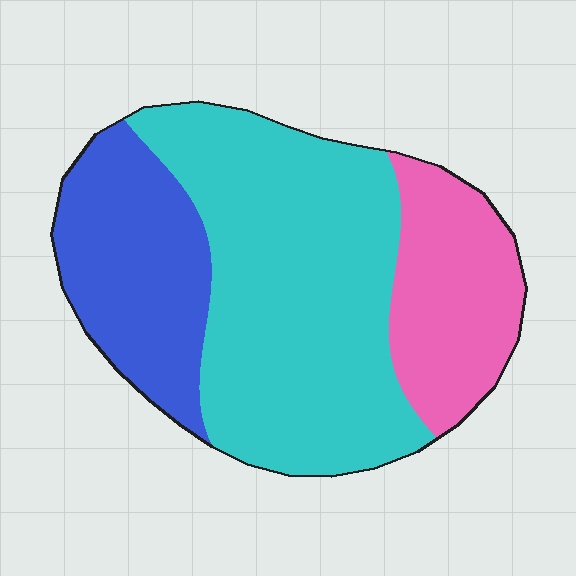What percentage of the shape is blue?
Blue covers 25% of the shape.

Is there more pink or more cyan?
Cyan.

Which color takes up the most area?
Cyan, at roughly 55%.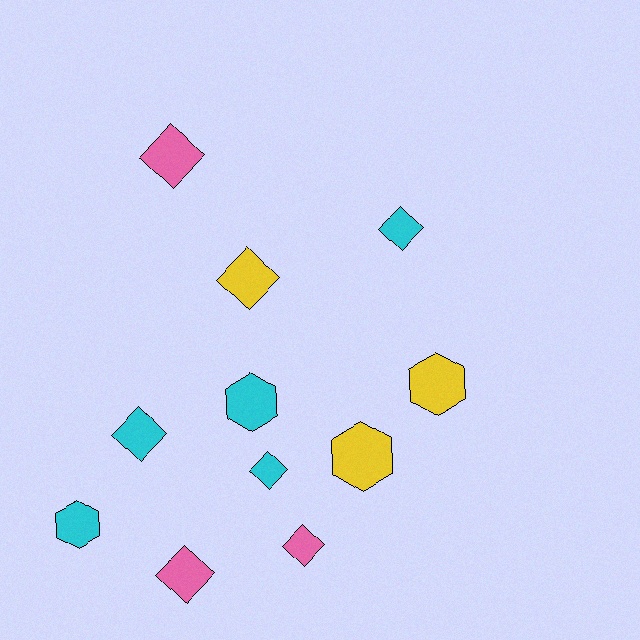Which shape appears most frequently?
Diamond, with 7 objects.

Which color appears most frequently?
Cyan, with 5 objects.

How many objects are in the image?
There are 11 objects.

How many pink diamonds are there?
There are 3 pink diamonds.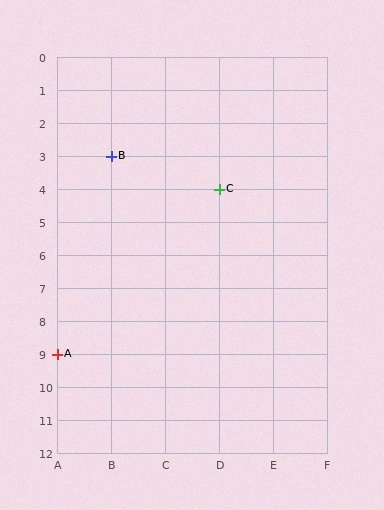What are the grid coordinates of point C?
Point C is at grid coordinates (D, 4).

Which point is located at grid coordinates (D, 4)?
Point C is at (D, 4).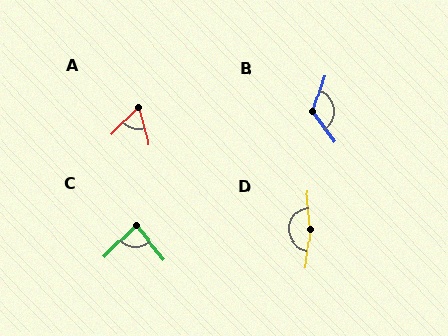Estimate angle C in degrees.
Approximately 86 degrees.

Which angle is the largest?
D, at approximately 168 degrees.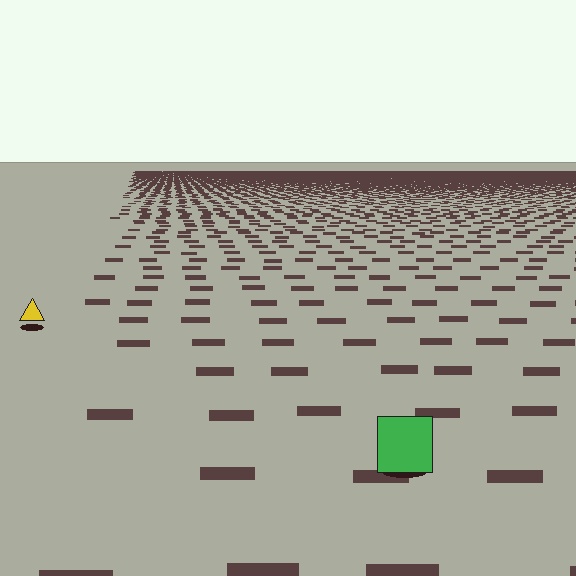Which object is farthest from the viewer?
The yellow triangle is farthest from the viewer. It appears smaller and the ground texture around it is denser.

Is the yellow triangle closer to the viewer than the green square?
No. The green square is closer — you can tell from the texture gradient: the ground texture is coarser near it.